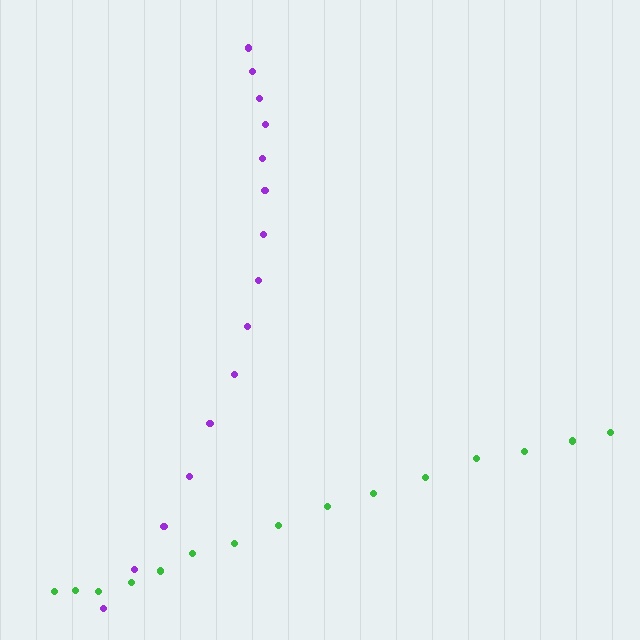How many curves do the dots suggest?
There are 2 distinct paths.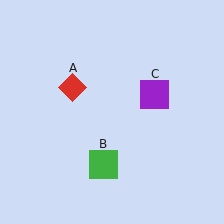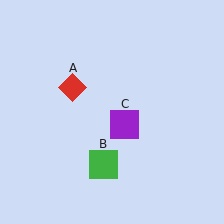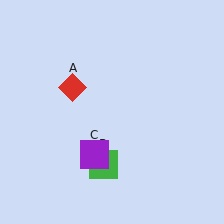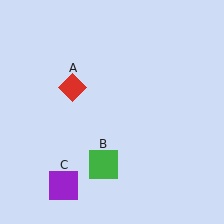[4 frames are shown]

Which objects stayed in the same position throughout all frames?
Red diamond (object A) and green square (object B) remained stationary.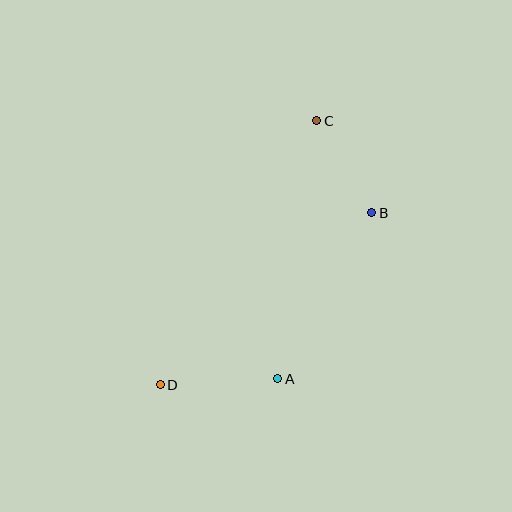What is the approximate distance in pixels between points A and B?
The distance between A and B is approximately 191 pixels.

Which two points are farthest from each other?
Points C and D are farthest from each other.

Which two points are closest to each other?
Points B and C are closest to each other.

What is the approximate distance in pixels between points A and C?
The distance between A and C is approximately 261 pixels.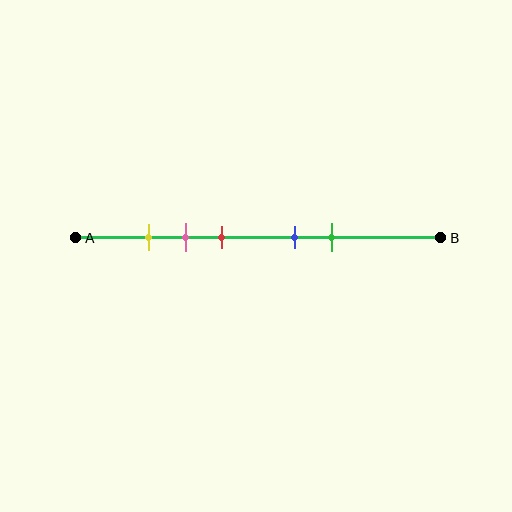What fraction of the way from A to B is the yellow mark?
The yellow mark is approximately 20% (0.2) of the way from A to B.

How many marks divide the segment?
There are 5 marks dividing the segment.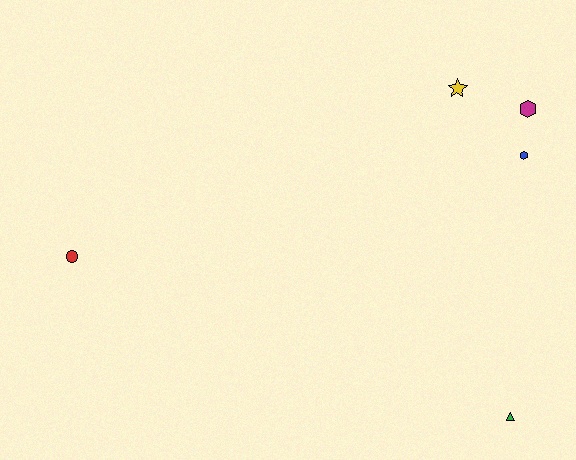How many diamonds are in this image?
There are no diamonds.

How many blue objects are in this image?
There is 1 blue object.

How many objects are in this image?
There are 5 objects.